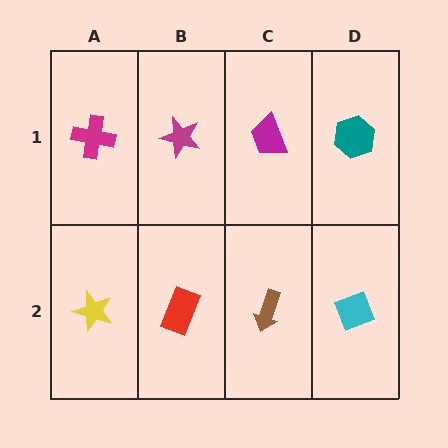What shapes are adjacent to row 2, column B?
A magenta star (row 1, column B), a yellow star (row 2, column A), a brown arrow (row 2, column C).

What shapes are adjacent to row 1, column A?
A yellow star (row 2, column A), a magenta star (row 1, column B).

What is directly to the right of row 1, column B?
A magenta trapezoid.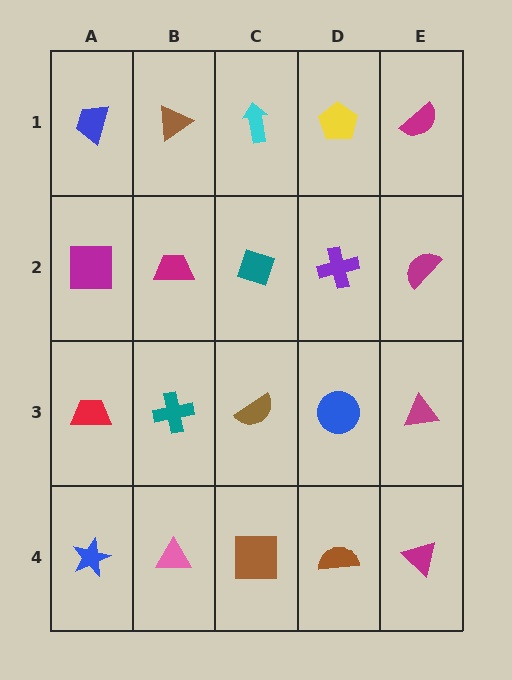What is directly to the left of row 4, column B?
A blue star.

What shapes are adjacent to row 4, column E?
A magenta triangle (row 3, column E), a brown semicircle (row 4, column D).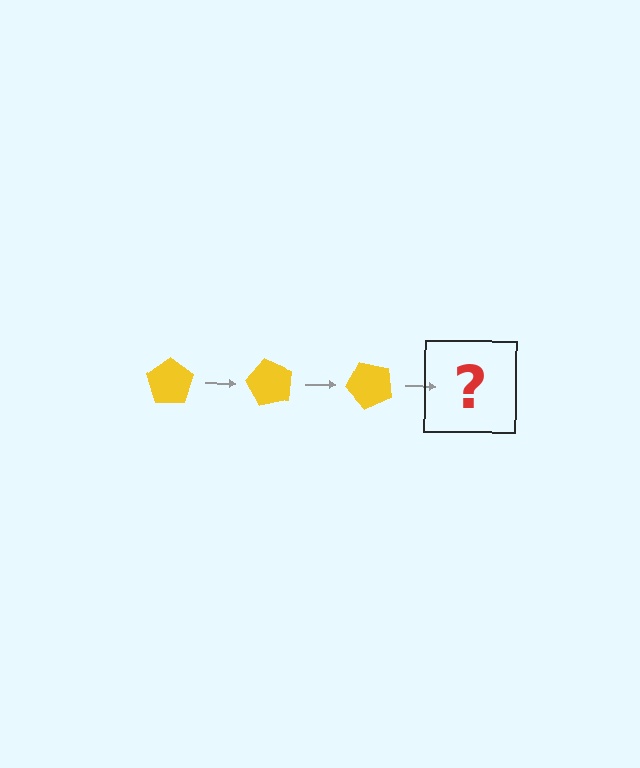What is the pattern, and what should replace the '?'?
The pattern is that the pentagon rotates 60 degrees each step. The '?' should be a yellow pentagon rotated 180 degrees.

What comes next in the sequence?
The next element should be a yellow pentagon rotated 180 degrees.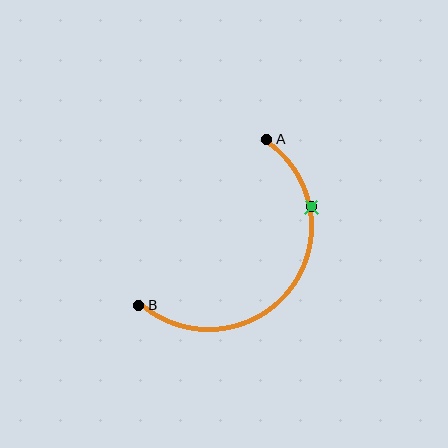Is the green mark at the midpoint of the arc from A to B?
No. The green mark lies on the arc but is closer to endpoint A. The arc midpoint would be at the point on the curve equidistant along the arc from both A and B.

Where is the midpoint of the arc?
The arc midpoint is the point on the curve farthest from the straight line joining A and B. It sits below and to the right of that line.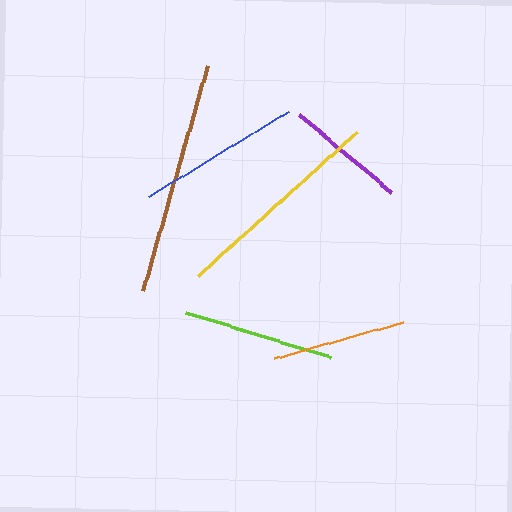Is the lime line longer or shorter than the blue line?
The blue line is longer than the lime line.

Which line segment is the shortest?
The purple line is the shortest at approximately 121 pixels.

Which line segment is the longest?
The brown line is the longest at approximately 235 pixels.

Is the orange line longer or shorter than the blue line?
The blue line is longer than the orange line.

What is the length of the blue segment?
The blue segment is approximately 164 pixels long.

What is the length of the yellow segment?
The yellow segment is approximately 214 pixels long.